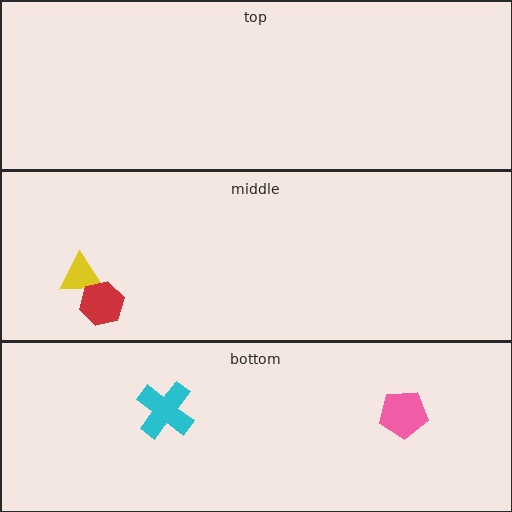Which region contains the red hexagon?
The middle region.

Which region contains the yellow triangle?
The middle region.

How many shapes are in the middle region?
2.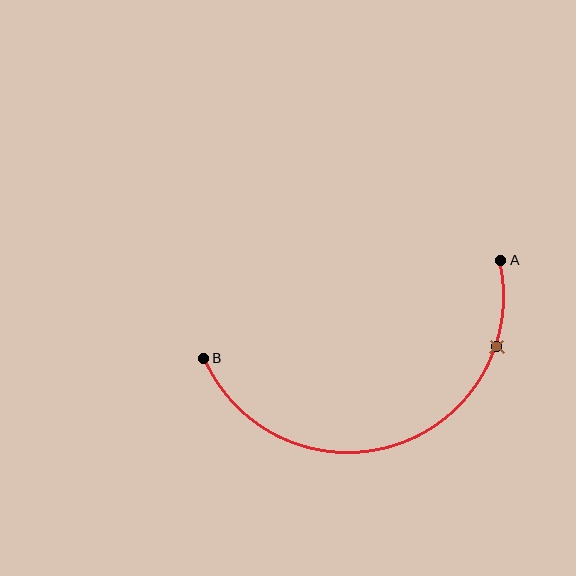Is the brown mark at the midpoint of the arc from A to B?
No. The brown mark lies on the arc but is closer to endpoint A. The arc midpoint would be at the point on the curve equidistant along the arc from both A and B.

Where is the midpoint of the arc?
The arc midpoint is the point on the curve farthest from the straight line joining A and B. It sits below that line.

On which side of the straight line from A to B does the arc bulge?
The arc bulges below the straight line connecting A and B.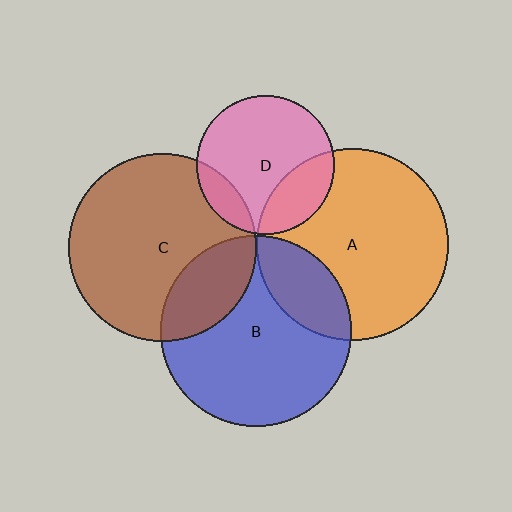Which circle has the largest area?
Circle A (orange).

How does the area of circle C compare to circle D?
Approximately 1.8 times.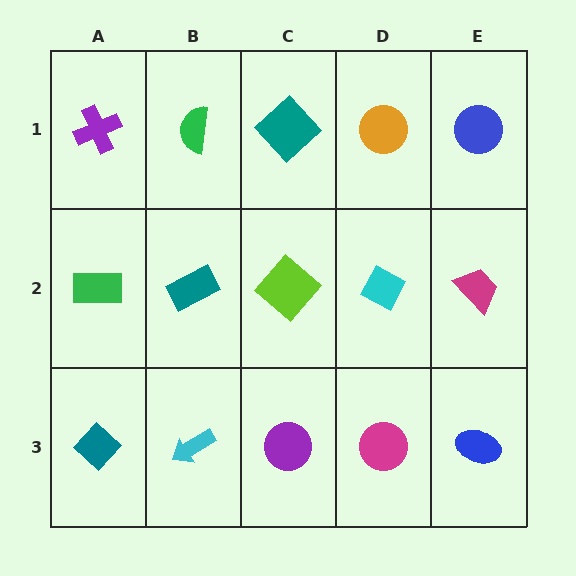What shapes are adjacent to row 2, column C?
A teal diamond (row 1, column C), a purple circle (row 3, column C), a teal rectangle (row 2, column B), a cyan diamond (row 2, column D).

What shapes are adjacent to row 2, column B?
A green semicircle (row 1, column B), a cyan arrow (row 3, column B), a green rectangle (row 2, column A), a lime diamond (row 2, column C).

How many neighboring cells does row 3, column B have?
3.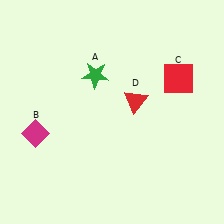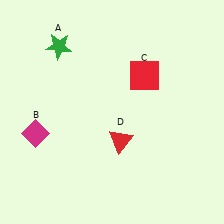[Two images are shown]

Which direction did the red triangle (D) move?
The red triangle (D) moved down.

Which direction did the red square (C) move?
The red square (C) moved left.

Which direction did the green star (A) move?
The green star (A) moved left.